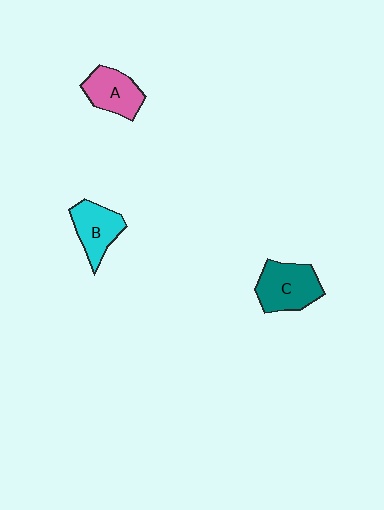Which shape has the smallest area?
Shape A (pink).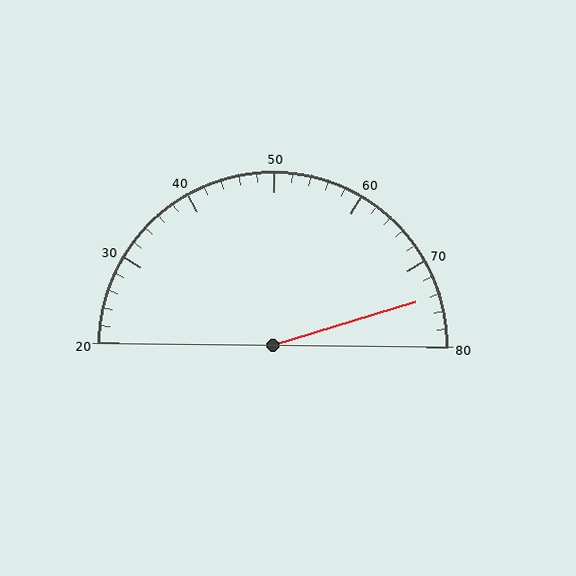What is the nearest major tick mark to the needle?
The nearest major tick mark is 70.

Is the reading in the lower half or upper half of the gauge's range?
The reading is in the upper half of the range (20 to 80).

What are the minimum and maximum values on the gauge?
The gauge ranges from 20 to 80.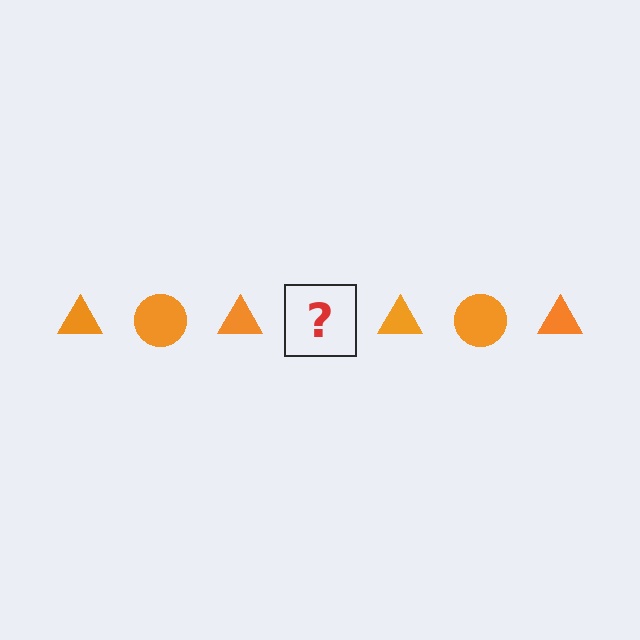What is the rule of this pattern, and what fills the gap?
The rule is that the pattern cycles through triangle, circle shapes in orange. The gap should be filled with an orange circle.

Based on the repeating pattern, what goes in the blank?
The blank should be an orange circle.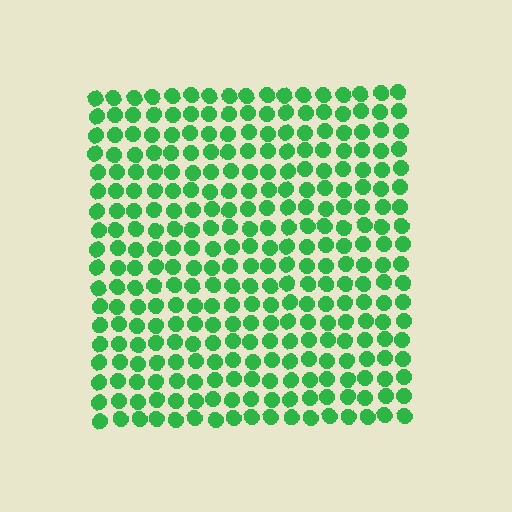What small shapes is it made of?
It is made of small circles.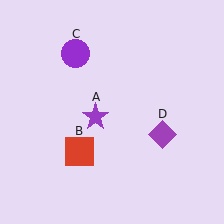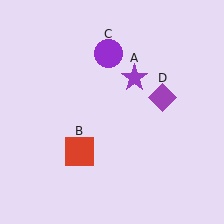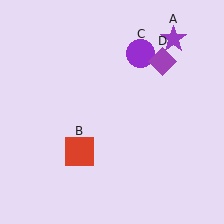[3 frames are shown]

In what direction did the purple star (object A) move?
The purple star (object A) moved up and to the right.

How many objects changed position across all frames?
3 objects changed position: purple star (object A), purple circle (object C), purple diamond (object D).